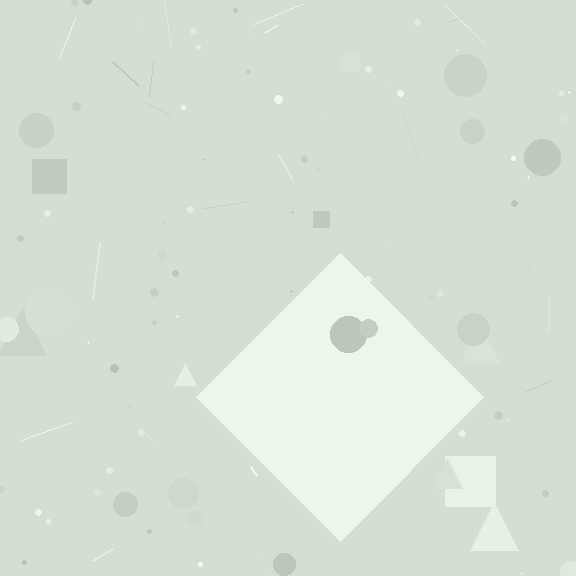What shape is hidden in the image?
A diamond is hidden in the image.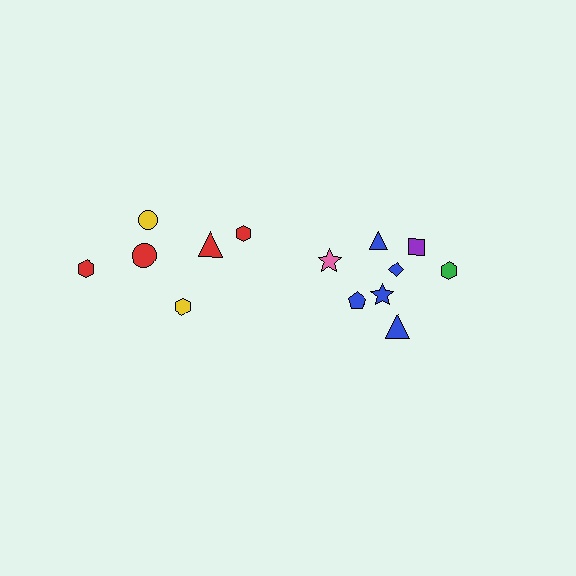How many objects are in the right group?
There are 8 objects.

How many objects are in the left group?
There are 6 objects.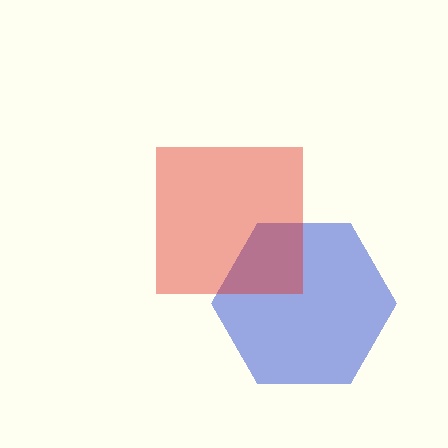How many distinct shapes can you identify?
There are 2 distinct shapes: a blue hexagon, a red square.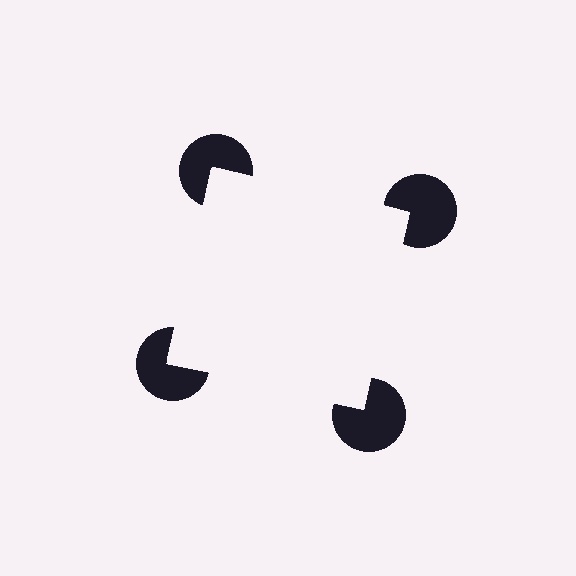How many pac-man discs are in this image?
There are 4 — one at each vertex of the illusory square.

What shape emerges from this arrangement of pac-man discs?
An illusory square — its edges are inferred from the aligned wedge cuts in the pac-man discs, not physically drawn.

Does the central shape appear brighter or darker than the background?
It typically appears slightly brighter than the background, even though no actual brightness change is drawn.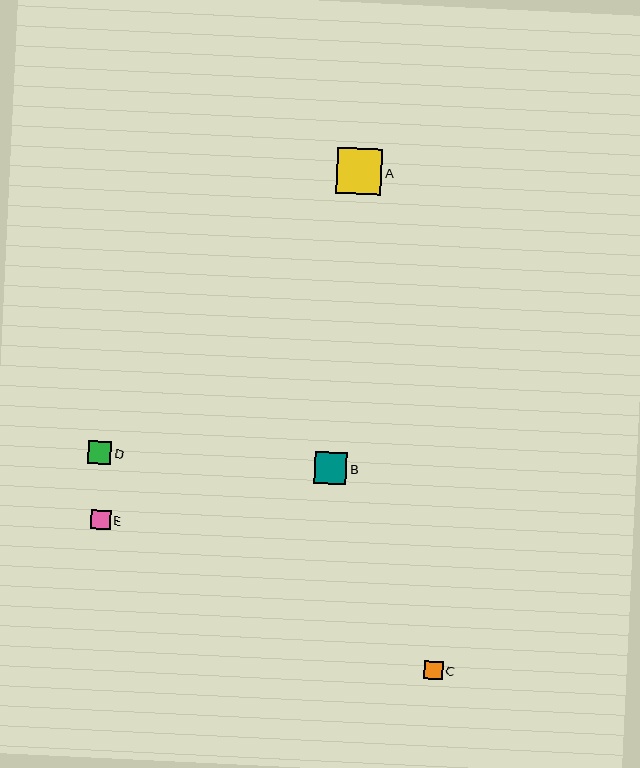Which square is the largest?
Square A is the largest with a size of approximately 46 pixels.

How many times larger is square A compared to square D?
Square A is approximately 2.0 times the size of square D.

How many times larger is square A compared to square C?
Square A is approximately 2.4 times the size of square C.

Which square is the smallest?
Square C is the smallest with a size of approximately 19 pixels.